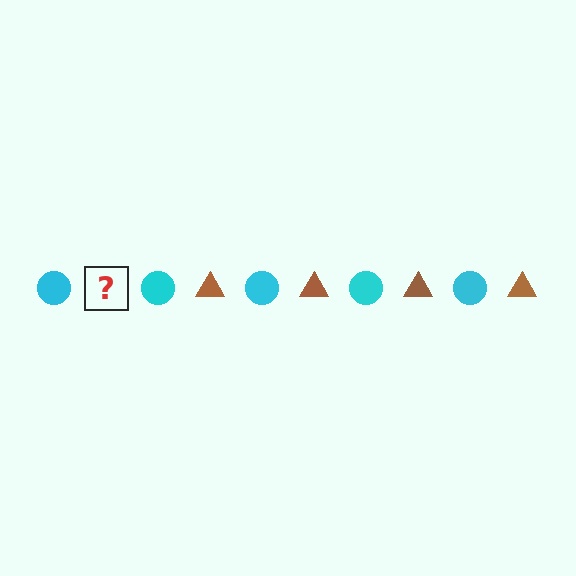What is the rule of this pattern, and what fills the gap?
The rule is that the pattern alternates between cyan circle and brown triangle. The gap should be filled with a brown triangle.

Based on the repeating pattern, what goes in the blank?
The blank should be a brown triangle.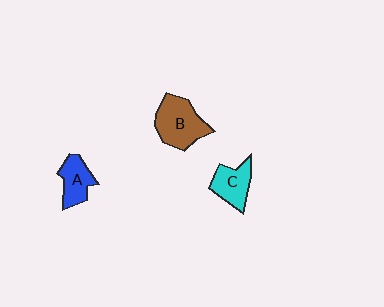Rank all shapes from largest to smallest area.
From largest to smallest: B (brown), C (cyan), A (blue).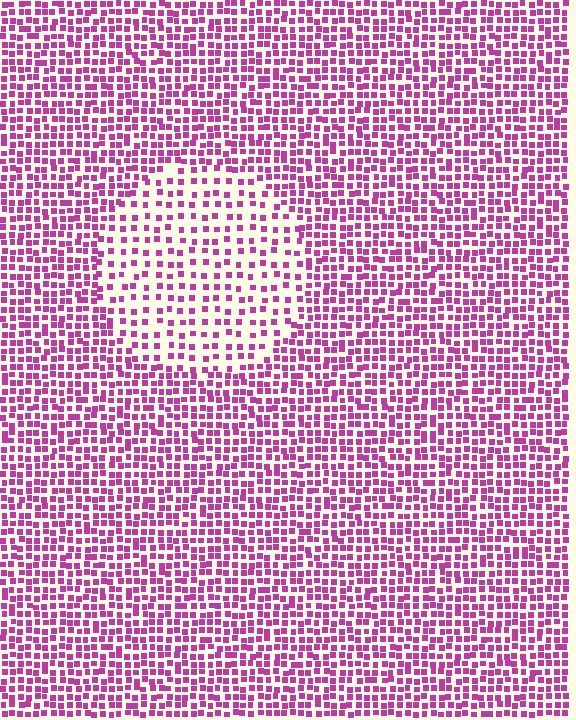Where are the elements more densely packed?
The elements are more densely packed outside the circle boundary.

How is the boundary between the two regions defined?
The boundary is defined by a change in element density (approximately 2.0x ratio). All elements are the same color, size, and shape.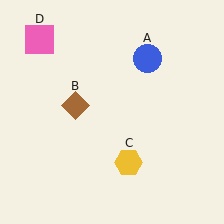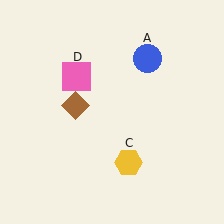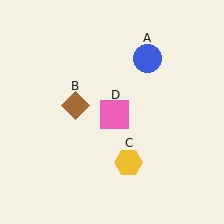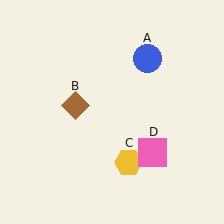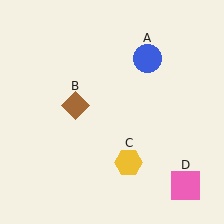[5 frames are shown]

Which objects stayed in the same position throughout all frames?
Blue circle (object A) and brown diamond (object B) and yellow hexagon (object C) remained stationary.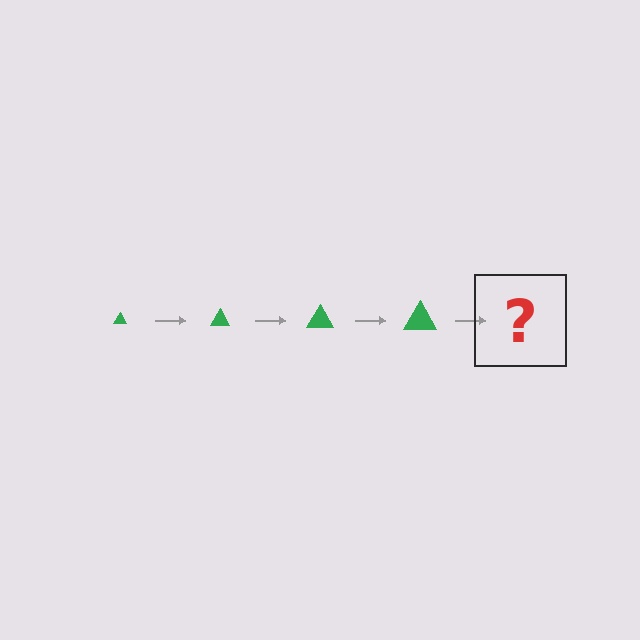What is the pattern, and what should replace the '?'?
The pattern is that the triangle gets progressively larger each step. The '?' should be a green triangle, larger than the previous one.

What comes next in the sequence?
The next element should be a green triangle, larger than the previous one.